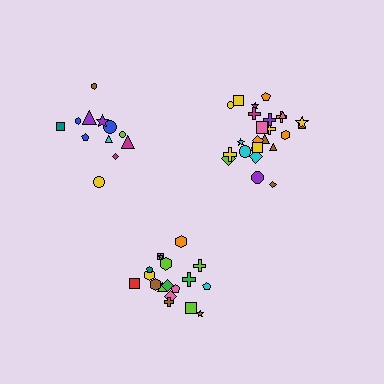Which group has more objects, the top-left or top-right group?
The top-right group.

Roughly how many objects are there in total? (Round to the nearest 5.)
Roughly 55 objects in total.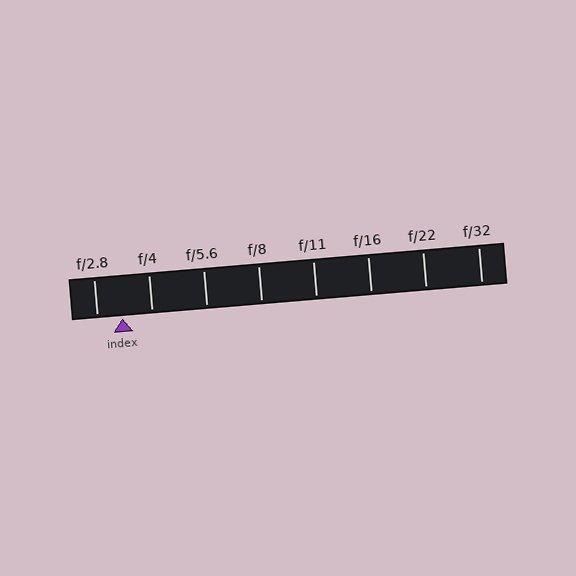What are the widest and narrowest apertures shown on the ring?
The widest aperture shown is f/2.8 and the narrowest is f/32.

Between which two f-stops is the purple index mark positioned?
The index mark is between f/2.8 and f/4.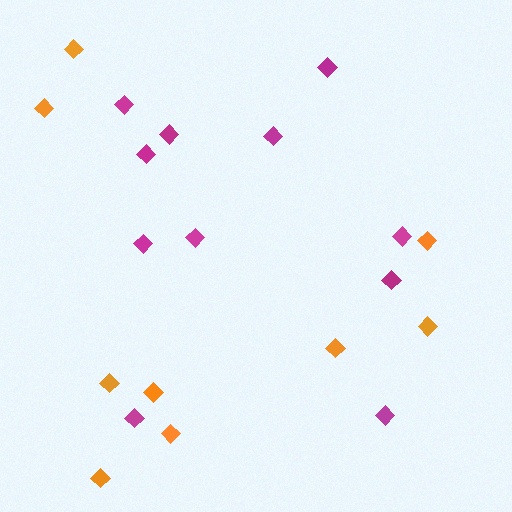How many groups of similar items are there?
There are 2 groups: one group of magenta diamonds (11) and one group of orange diamonds (9).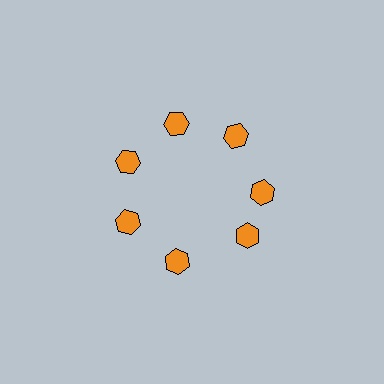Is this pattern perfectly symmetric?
No. The 7 orange hexagons are arranged in a ring, but one element near the 5 o'clock position is rotated out of alignment along the ring, breaking the 7-fold rotational symmetry.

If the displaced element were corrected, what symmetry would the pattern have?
It would have 7-fold rotational symmetry — the pattern would map onto itself every 51 degrees.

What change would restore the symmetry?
The symmetry would be restored by rotating it back into even spacing with its neighbors so that all 7 hexagons sit at equal angles and equal distance from the center.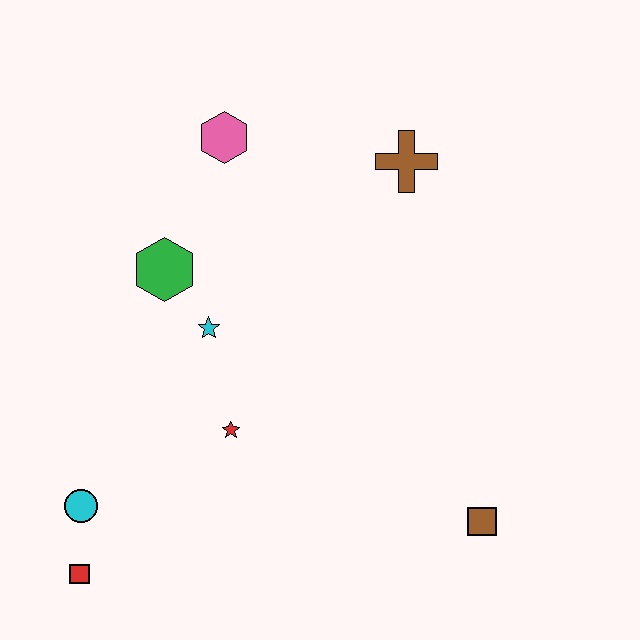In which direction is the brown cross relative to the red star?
The brown cross is above the red star.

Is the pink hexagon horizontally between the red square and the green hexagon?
No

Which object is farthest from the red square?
The brown cross is farthest from the red square.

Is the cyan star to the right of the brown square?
No